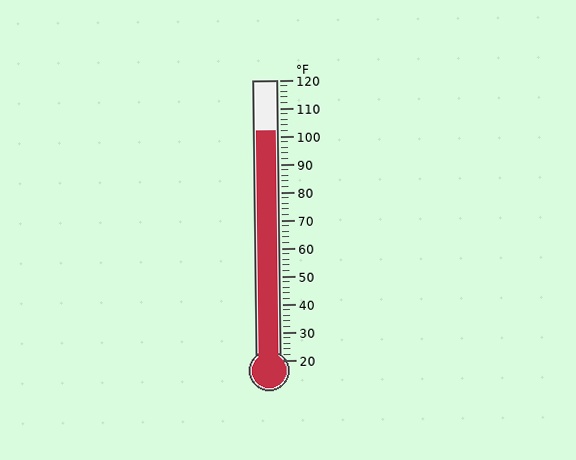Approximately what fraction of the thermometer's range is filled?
The thermometer is filled to approximately 80% of its range.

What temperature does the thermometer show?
The thermometer shows approximately 102°F.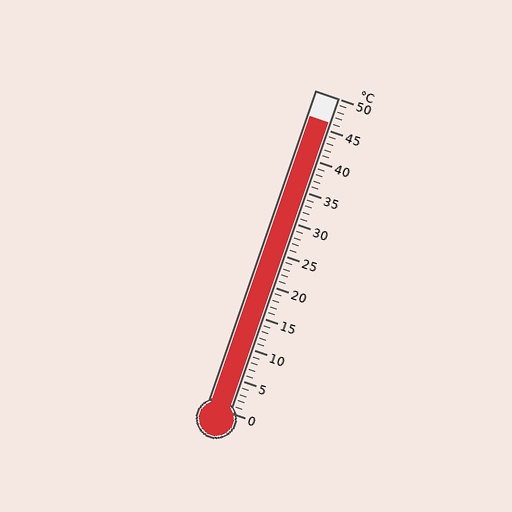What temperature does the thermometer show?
The thermometer shows approximately 46°C.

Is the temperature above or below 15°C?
The temperature is above 15°C.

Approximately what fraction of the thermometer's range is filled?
The thermometer is filled to approximately 90% of its range.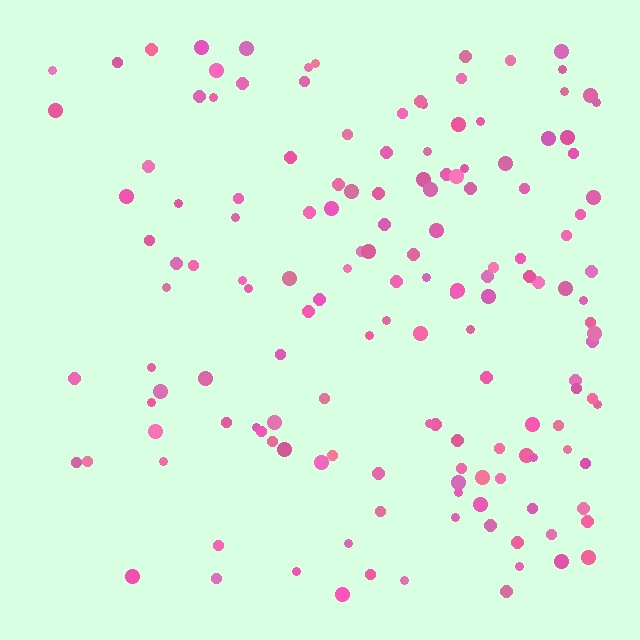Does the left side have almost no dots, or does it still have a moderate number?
Still a moderate number, just noticeably fewer than the right.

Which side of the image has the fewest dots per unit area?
The left.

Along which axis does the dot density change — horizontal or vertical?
Horizontal.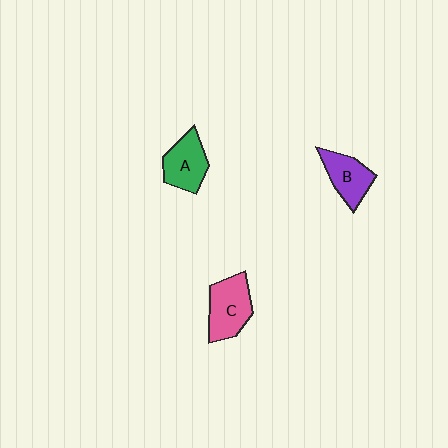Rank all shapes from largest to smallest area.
From largest to smallest: C (pink), A (green), B (purple).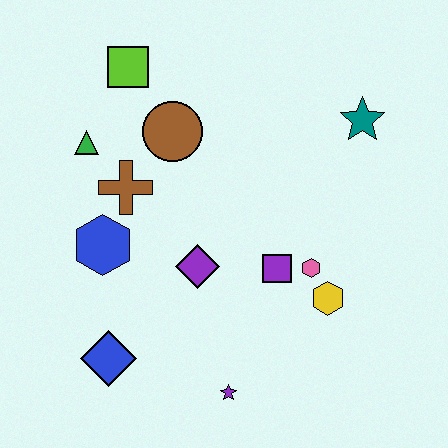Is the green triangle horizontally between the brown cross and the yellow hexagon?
No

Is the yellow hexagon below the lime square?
Yes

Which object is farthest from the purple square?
The lime square is farthest from the purple square.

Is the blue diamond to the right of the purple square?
No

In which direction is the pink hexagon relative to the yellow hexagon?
The pink hexagon is above the yellow hexagon.